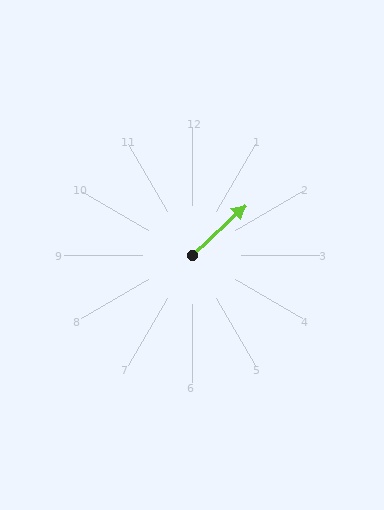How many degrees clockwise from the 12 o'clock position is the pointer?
Approximately 47 degrees.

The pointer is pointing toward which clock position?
Roughly 2 o'clock.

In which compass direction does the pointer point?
Northeast.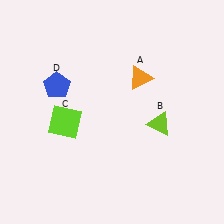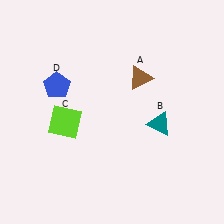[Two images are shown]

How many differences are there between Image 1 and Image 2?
There are 2 differences between the two images.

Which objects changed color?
A changed from orange to brown. B changed from lime to teal.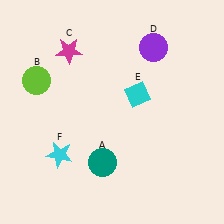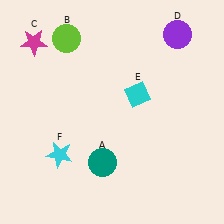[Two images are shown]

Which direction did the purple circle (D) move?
The purple circle (D) moved right.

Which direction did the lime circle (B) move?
The lime circle (B) moved up.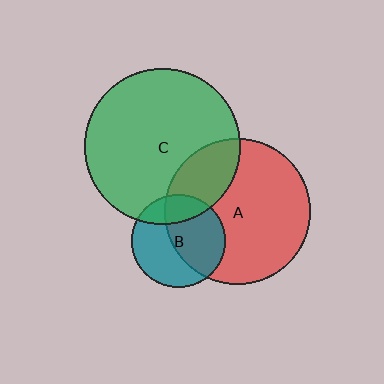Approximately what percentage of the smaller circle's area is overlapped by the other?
Approximately 25%.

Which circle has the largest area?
Circle C (green).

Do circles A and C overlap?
Yes.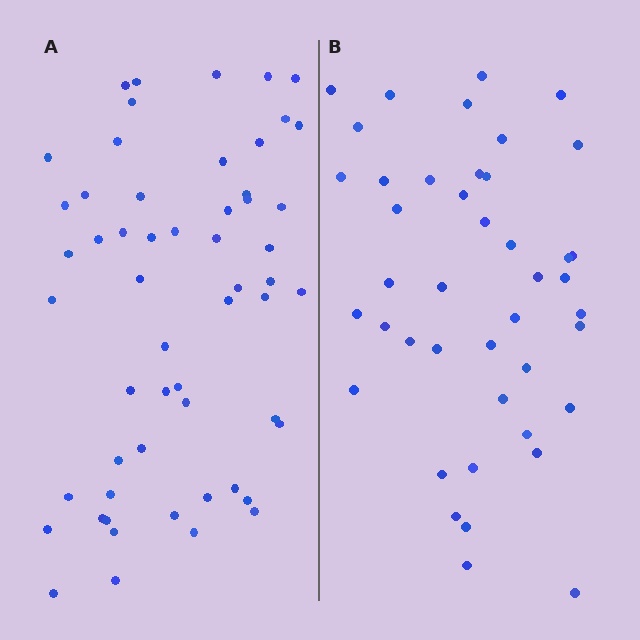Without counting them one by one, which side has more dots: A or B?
Region A (the left region) has more dots.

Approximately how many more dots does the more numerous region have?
Region A has approximately 15 more dots than region B.